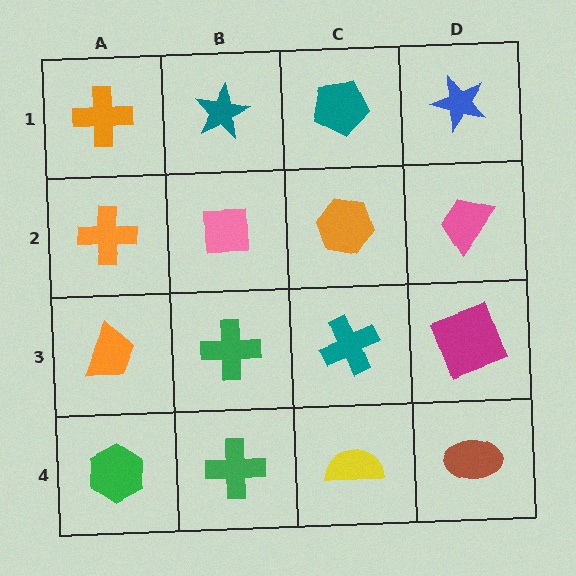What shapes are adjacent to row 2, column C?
A teal pentagon (row 1, column C), a teal cross (row 3, column C), a pink square (row 2, column B), a pink trapezoid (row 2, column D).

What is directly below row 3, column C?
A yellow semicircle.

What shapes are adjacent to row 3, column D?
A pink trapezoid (row 2, column D), a brown ellipse (row 4, column D), a teal cross (row 3, column C).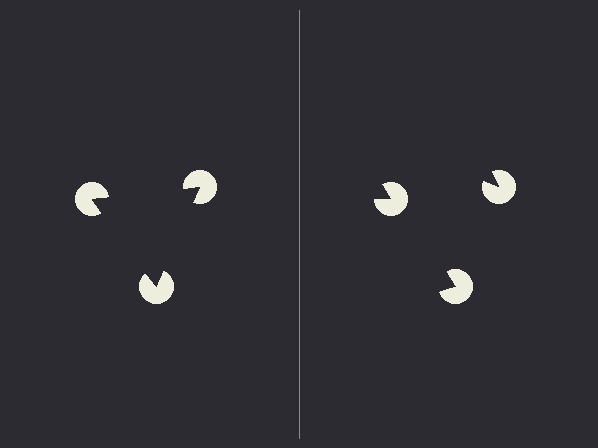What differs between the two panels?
The pac-man discs are positioned identically on both sides; only the wedge orientations differ. On the left they align to a triangle; on the right they are misaligned.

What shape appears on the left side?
An illusory triangle.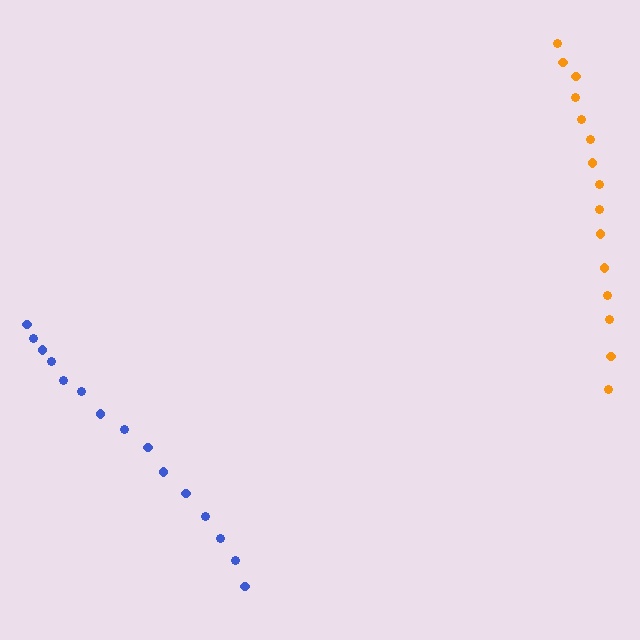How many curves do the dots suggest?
There are 2 distinct paths.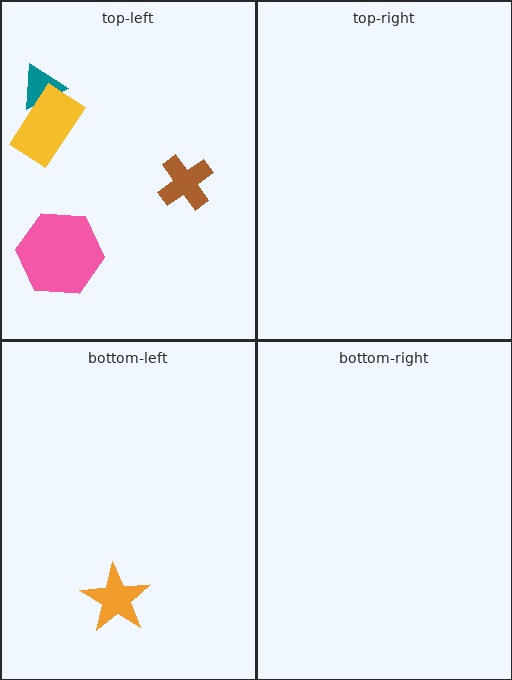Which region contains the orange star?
The bottom-left region.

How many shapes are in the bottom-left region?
1.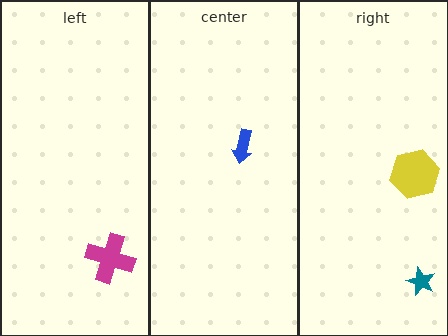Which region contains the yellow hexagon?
The right region.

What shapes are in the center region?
The blue arrow.